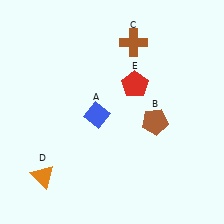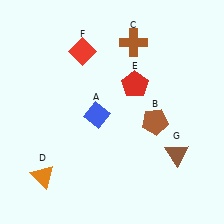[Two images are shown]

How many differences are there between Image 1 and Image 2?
There are 2 differences between the two images.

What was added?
A red diamond (F), a brown triangle (G) were added in Image 2.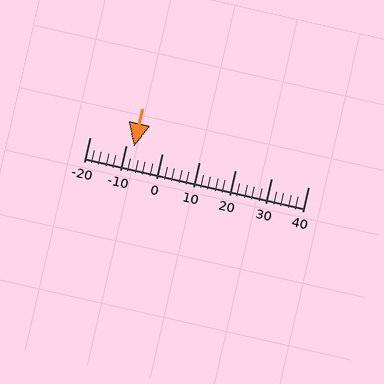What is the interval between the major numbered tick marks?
The major tick marks are spaced 10 units apart.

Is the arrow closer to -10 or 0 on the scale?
The arrow is closer to -10.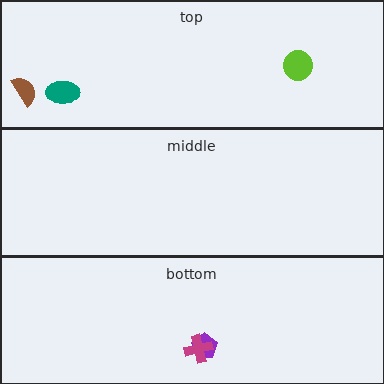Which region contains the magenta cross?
The bottom region.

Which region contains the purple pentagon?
The bottom region.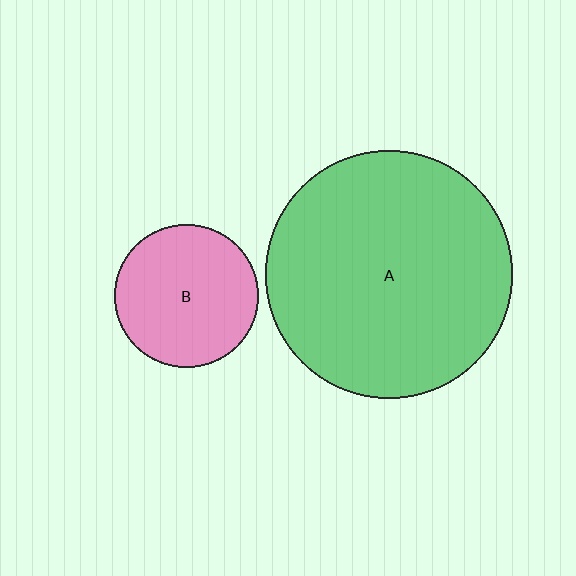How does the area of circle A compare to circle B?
Approximately 3.0 times.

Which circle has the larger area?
Circle A (green).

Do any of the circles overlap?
No, none of the circles overlap.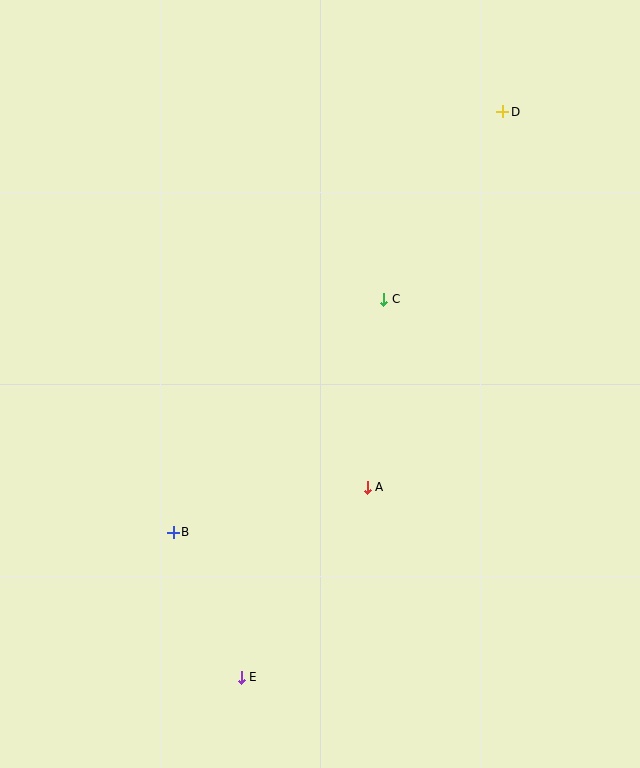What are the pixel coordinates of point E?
Point E is at (241, 677).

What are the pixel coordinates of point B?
Point B is at (173, 532).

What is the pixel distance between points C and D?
The distance between C and D is 222 pixels.